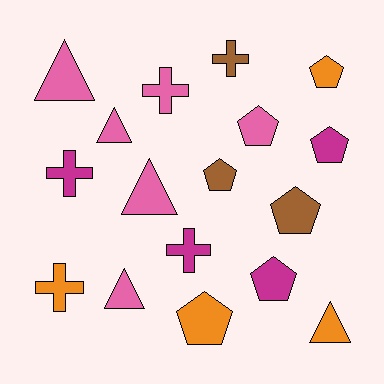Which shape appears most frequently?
Pentagon, with 7 objects.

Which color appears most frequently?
Pink, with 6 objects.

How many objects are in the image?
There are 17 objects.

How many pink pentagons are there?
There is 1 pink pentagon.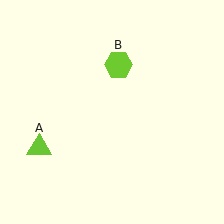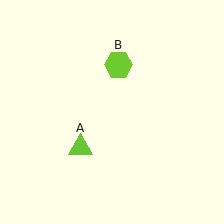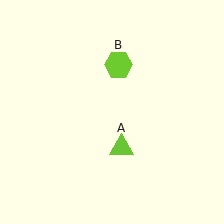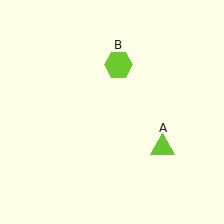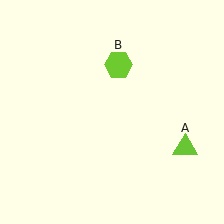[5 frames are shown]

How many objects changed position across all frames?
1 object changed position: lime triangle (object A).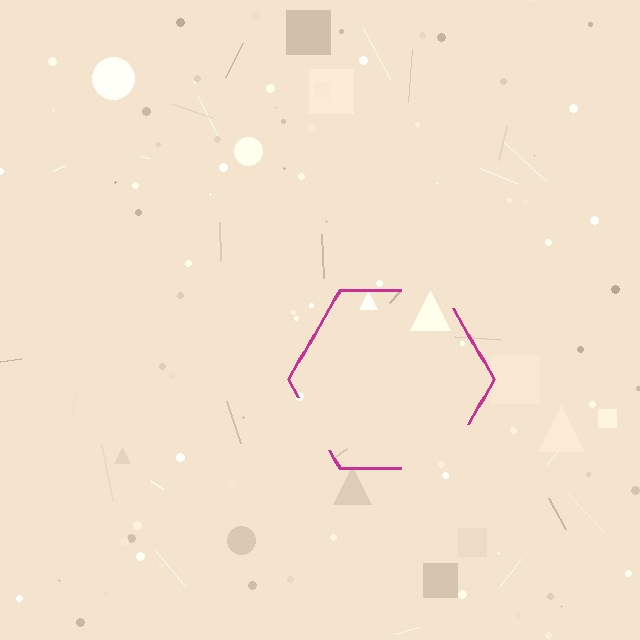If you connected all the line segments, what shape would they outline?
They would outline a hexagon.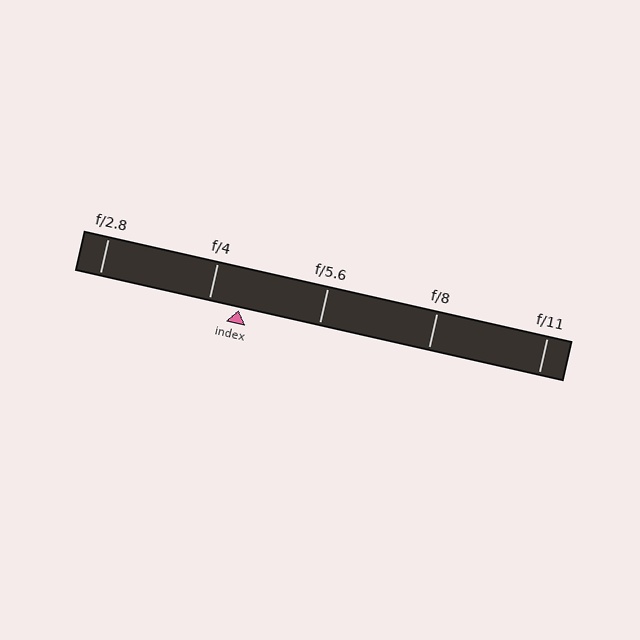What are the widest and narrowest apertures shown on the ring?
The widest aperture shown is f/2.8 and the narrowest is f/11.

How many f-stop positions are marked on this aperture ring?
There are 5 f-stop positions marked.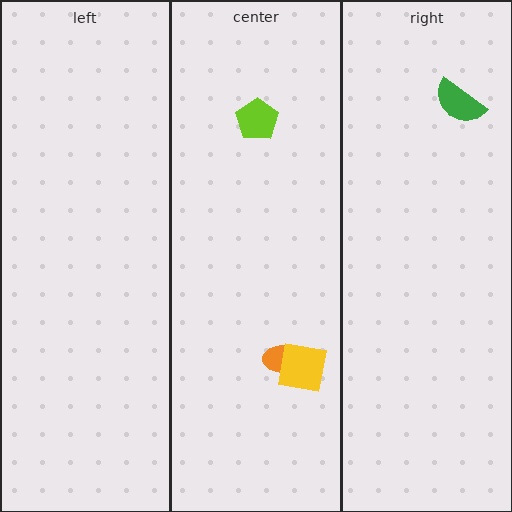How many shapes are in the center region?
3.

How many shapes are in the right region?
1.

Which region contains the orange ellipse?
The center region.